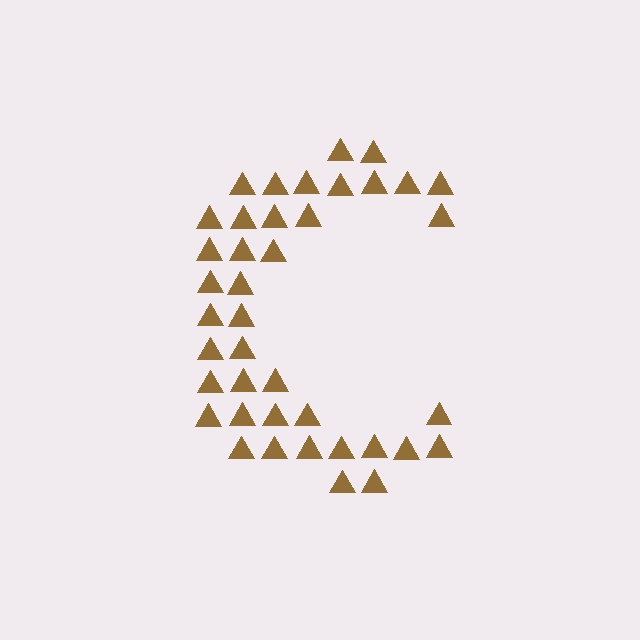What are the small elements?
The small elements are triangles.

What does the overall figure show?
The overall figure shows the letter C.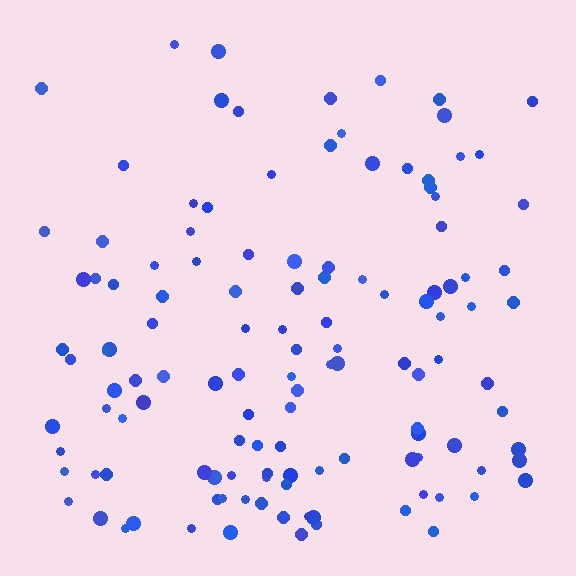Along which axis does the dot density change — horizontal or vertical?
Vertical.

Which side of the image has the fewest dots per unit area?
The top.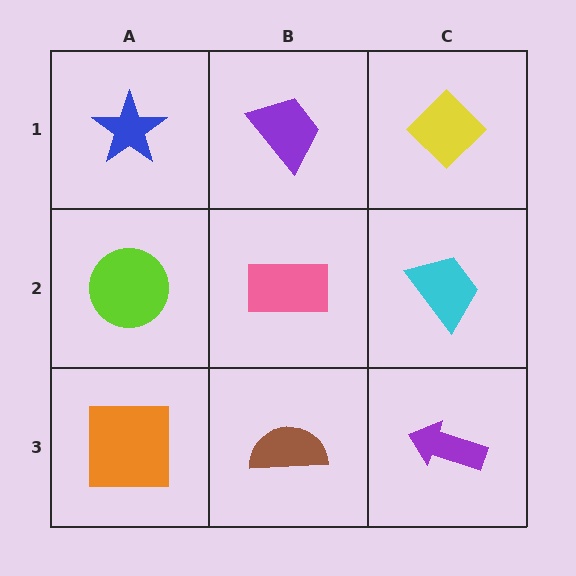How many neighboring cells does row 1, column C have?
2.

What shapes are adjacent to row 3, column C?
A cyan trapezoid (row 2, column C), a brown semicircle (row 3, column B).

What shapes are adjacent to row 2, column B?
A purple trapezoid (row 1, column B), a brown semicircle (row 3, column B), a lime circle (row 2, column A), a cyan trapezoid (row 2, column C).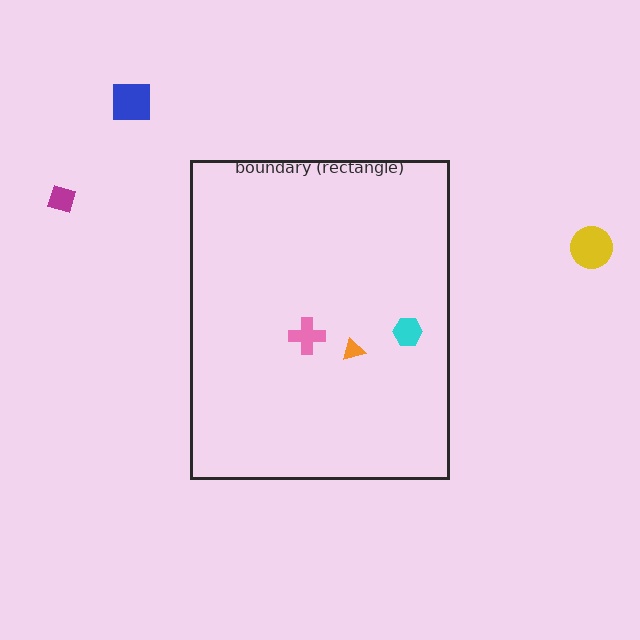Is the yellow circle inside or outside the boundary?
Outside.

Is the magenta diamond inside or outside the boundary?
Outside.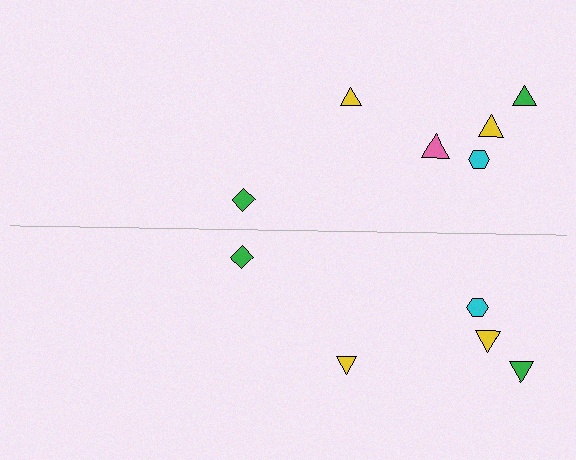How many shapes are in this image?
There are 11 shapes in this image.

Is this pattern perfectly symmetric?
No, the pattern is not perfectly symmetric. A pink triangle is missing from the bottom side.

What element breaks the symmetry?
A pink triangle is missing from the bottom side.